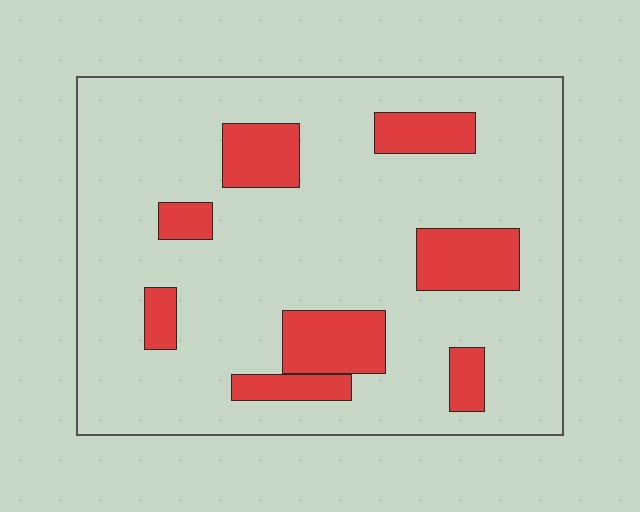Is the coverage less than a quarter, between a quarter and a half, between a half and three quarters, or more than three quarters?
Less than a quarter.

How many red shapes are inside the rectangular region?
8.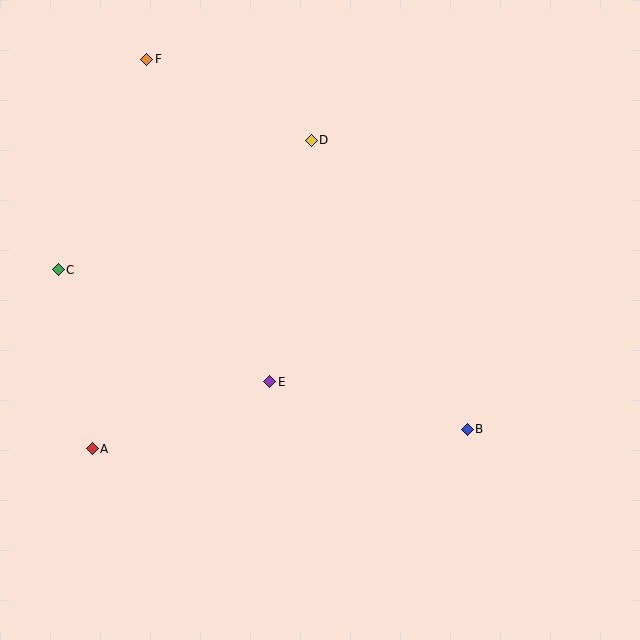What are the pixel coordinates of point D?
Point D is at (311, 140).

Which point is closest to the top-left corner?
Point F is closest to the top-left corner.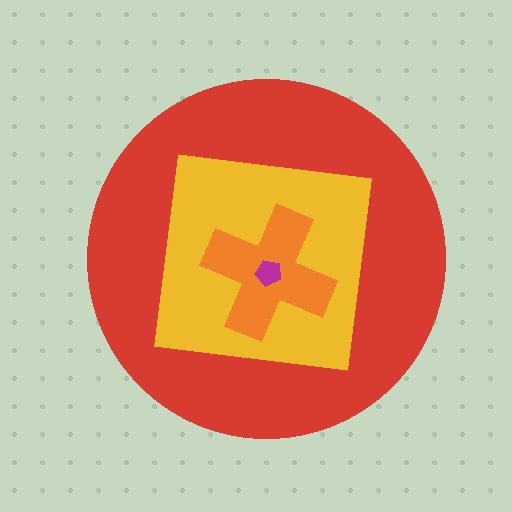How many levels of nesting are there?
4.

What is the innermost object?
The magenta pentagon.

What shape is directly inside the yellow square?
The orange cross.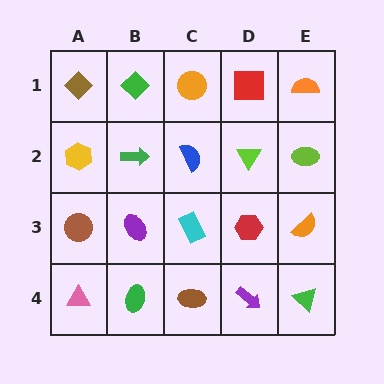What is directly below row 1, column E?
A lime ellipse.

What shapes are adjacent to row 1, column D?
A lime triangle (row 2, column D), an orange circle (row 1, column C), an orange semicircle (row 1, column E).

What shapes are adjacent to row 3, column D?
A lime triangle (row 2, column D), a purple arrow (row 4, column D), a cyan rectangle (row 3, column C), an orange semicircle (row 3, column E).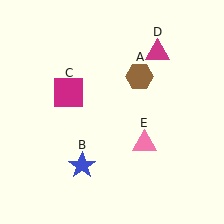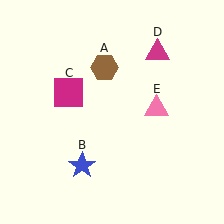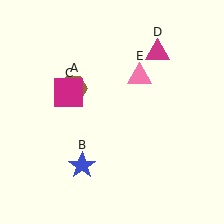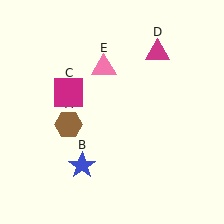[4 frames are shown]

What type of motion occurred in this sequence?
The brown hexagon (object A), pink triangle (object E) rotated counterclockwise around the center of the scene.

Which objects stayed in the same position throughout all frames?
Blue star (object B) and magenta square (object C) and magenta triangle (object D) remained stationary.